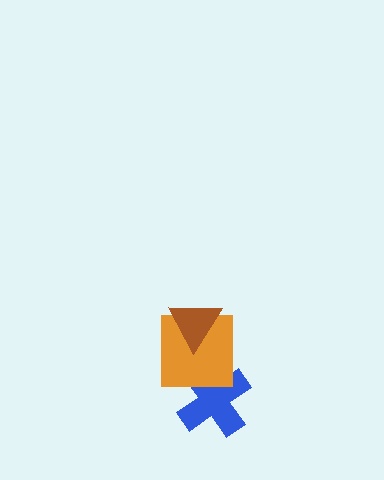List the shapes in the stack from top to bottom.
From top to bottom: the brown triangle, the orange square, the blue cross.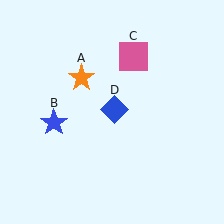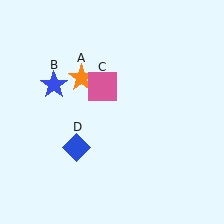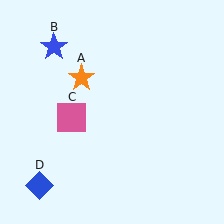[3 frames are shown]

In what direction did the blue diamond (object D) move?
The blue diamond (object D) moved down and to the left.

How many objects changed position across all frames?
3 objects changed position: blue star (object B), pink square (object C), blue diamond (object D).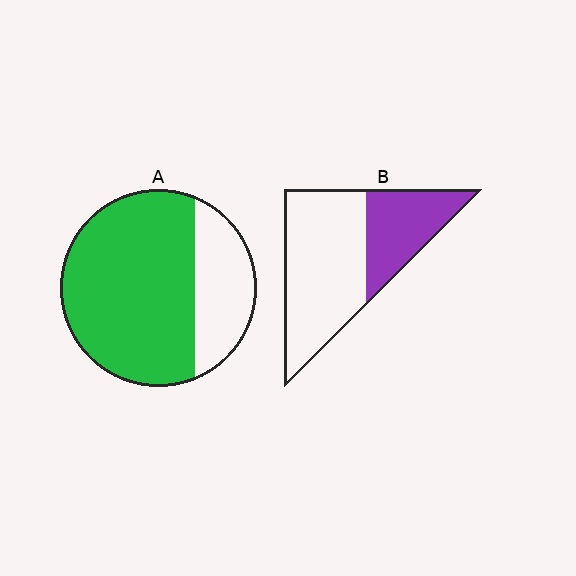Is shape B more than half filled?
No.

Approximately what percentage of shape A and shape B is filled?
A is approximately 75% and B is approximately 35%.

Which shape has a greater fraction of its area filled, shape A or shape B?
Shape A.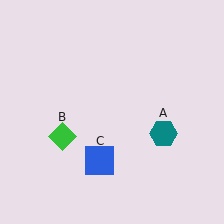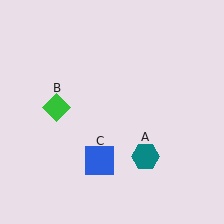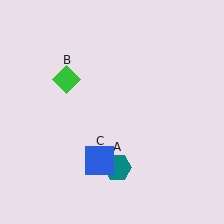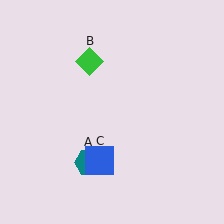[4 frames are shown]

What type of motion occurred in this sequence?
The teal hexagon (object A), green diamond (object B) rotated clockwise around the center of the scene.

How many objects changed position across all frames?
2 objects changed position: teal hexagon (object A), green diamond (object B).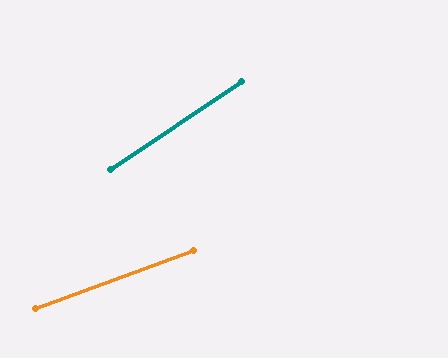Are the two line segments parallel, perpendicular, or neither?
Neither parallel nor perpendicular — they differ by about 14°.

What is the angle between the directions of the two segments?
Approximately 14 degrees.